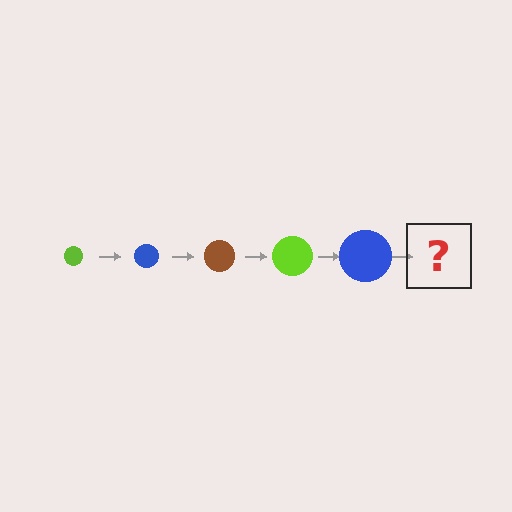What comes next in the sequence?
The next element should be a brown circle, larger than the previous one.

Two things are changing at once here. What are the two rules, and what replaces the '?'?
The two rules are that the circle grows larger each step and the color cycles through lime, blue, and brown. The '?' should be a brown circle, larger than the previous one.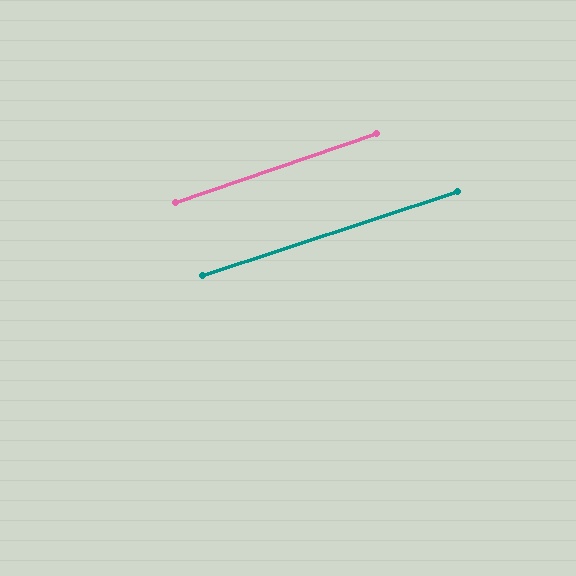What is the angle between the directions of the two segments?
Approximately 1 degree.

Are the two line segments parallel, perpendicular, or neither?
Parallel — their directions differ by only 0.7°.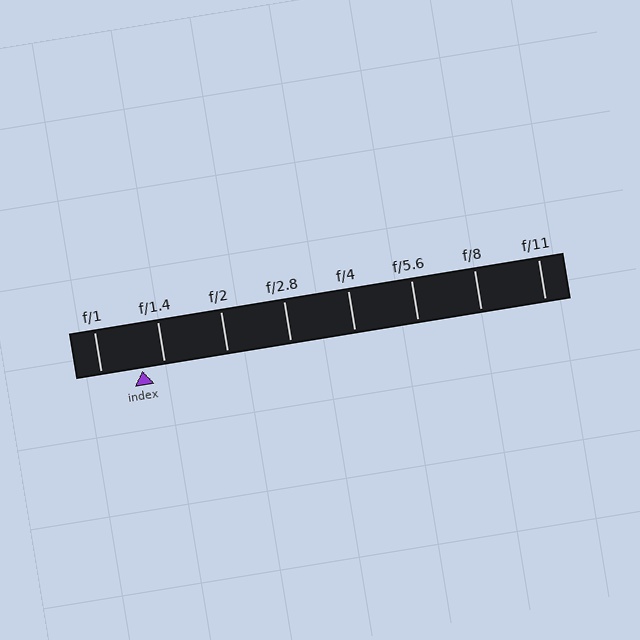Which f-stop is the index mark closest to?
The index mark is closest to f/1.4.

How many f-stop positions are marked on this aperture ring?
There are 8 f-stop positions marked.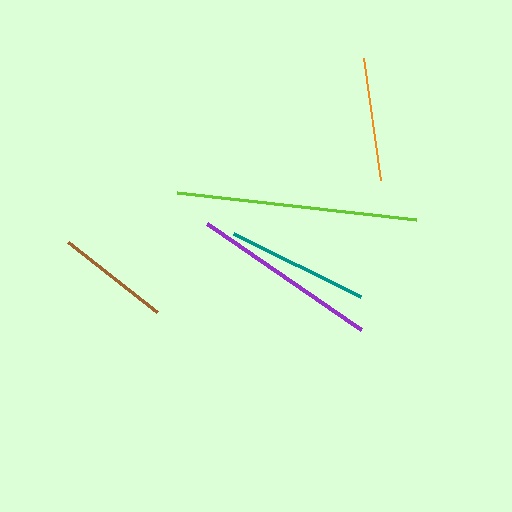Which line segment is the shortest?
The brown line is the shortest at approximately 113 pixels.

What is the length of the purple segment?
The purple segment is approximately 187 pixels long.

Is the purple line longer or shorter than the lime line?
The lime line is longer than the purple line.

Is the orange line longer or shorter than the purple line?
The purple line is longer than the orange line.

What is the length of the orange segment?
The orange segment is approximately 124 pixels long.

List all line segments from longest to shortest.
From longest to shortest: lime, purple, teal, orange, brown.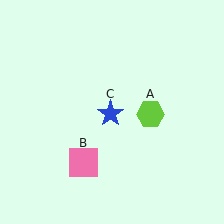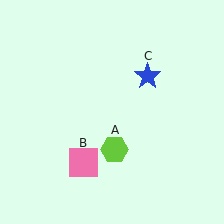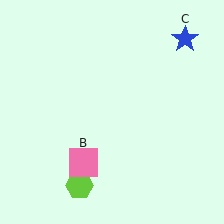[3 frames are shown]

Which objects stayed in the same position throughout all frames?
Pink square (object B) remained stationary.